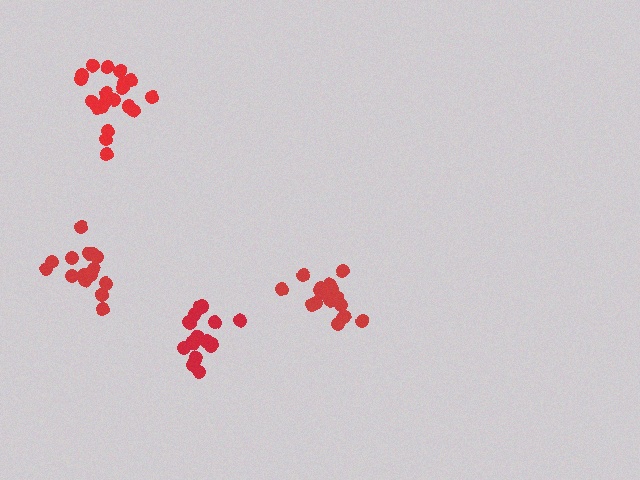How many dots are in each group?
Group 1: 15 dots, Group 2: 20 dots, Group 3: 19 dots, Group 4: 20 dots (74 total).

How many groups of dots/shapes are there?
There are 4 groups.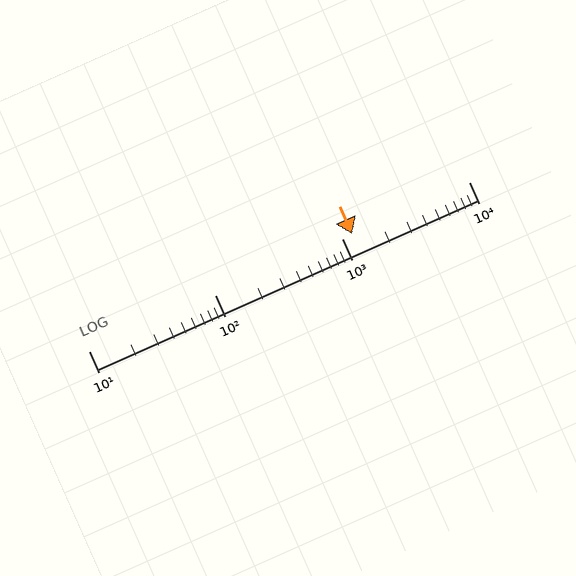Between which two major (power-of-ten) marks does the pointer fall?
The pointer is between 1000 and 10000.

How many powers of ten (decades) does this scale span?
The scale spans 3 decades, from 10 to 10000.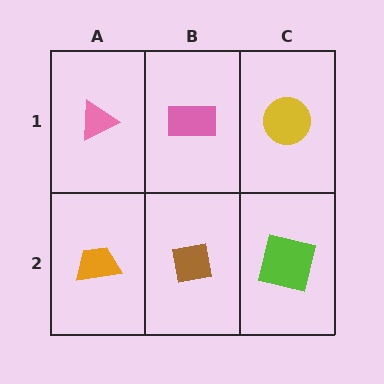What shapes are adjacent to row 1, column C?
A lime square (row 2, column C), a pink rectangle (row 1, column B).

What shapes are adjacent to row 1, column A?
An orange trapezoid (row 2, column A), a pink rectangle (row 1, column B).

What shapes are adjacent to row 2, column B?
A pink rectangle (row 1, column B), an orange trapezoid (row 2, column A), a lime square (row 2, column C).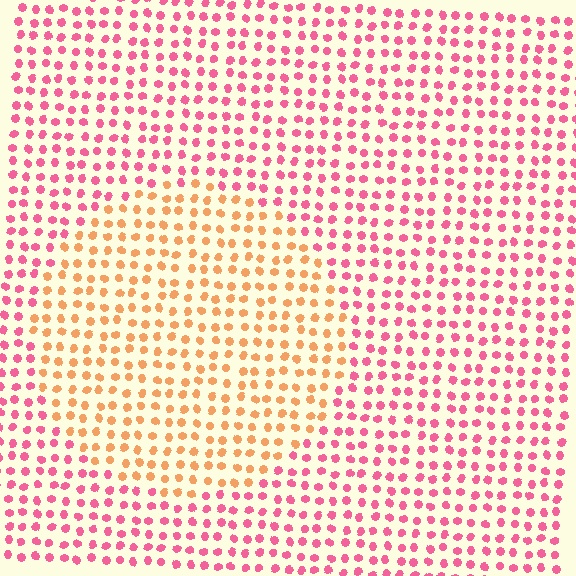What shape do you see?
I see a circle.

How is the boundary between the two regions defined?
The boundary is defined purely by a slight shift in hue (about 49 degrees). Spacing, size, and orientation are identical on both sides.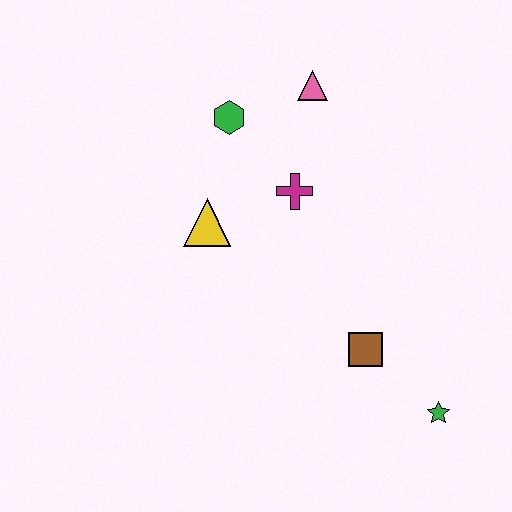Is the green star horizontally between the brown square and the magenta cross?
No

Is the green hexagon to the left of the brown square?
Yes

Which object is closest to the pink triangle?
The green hexagon is closest to the pink triangle.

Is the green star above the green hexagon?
No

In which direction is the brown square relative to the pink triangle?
The brown square is below the pink triangle.